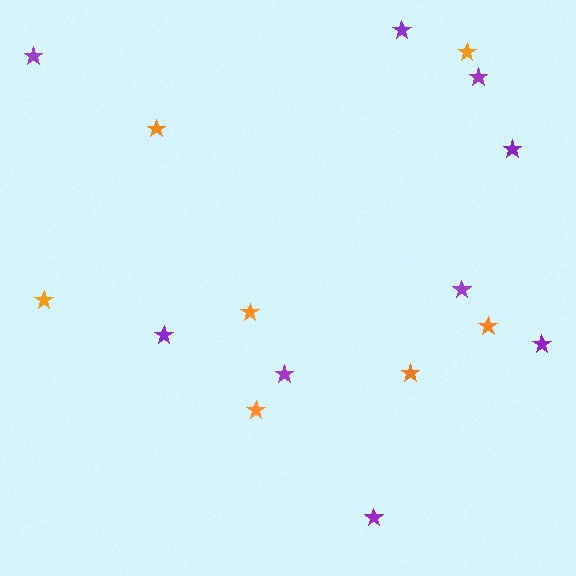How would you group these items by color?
There are 2 groups: one group of orange stars (7) and one group of purple stars (9).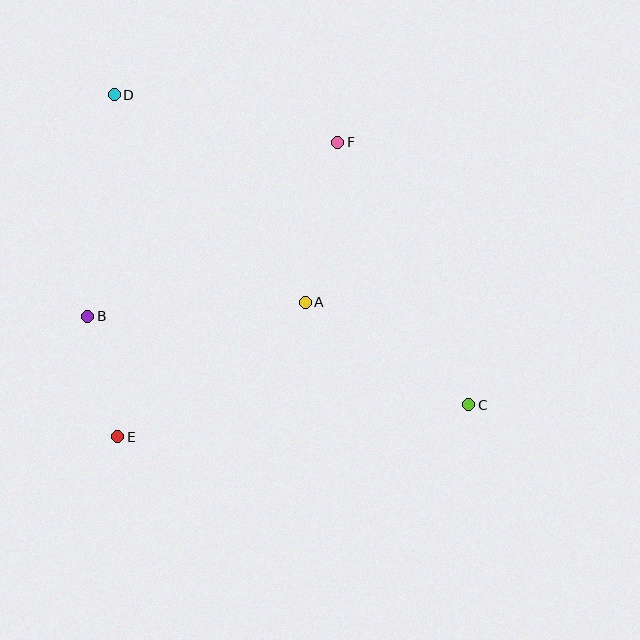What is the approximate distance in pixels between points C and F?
The distance between C and F is approximately 293 pixels.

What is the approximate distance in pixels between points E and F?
The distance between E and F is approximately 368 pixels.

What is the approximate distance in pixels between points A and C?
The distance between A and C is approximately 193 pixels.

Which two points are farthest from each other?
Points C and D are farthest from each other.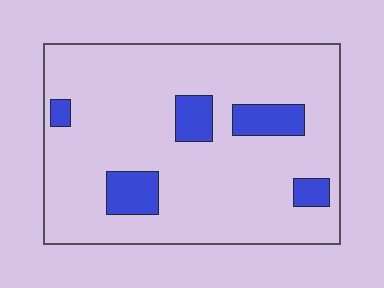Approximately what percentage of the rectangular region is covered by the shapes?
Approximately 15%.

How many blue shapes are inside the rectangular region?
5.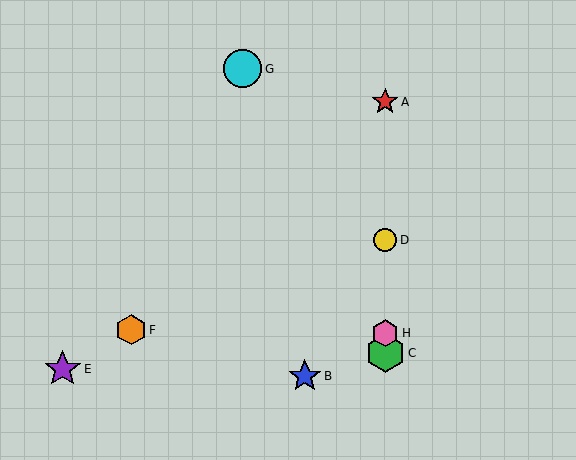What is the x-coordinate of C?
Object C is at x≈385.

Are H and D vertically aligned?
Yes, both are at x≈385.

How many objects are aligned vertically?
4 objects (A, C, D, H) are aligned vertically.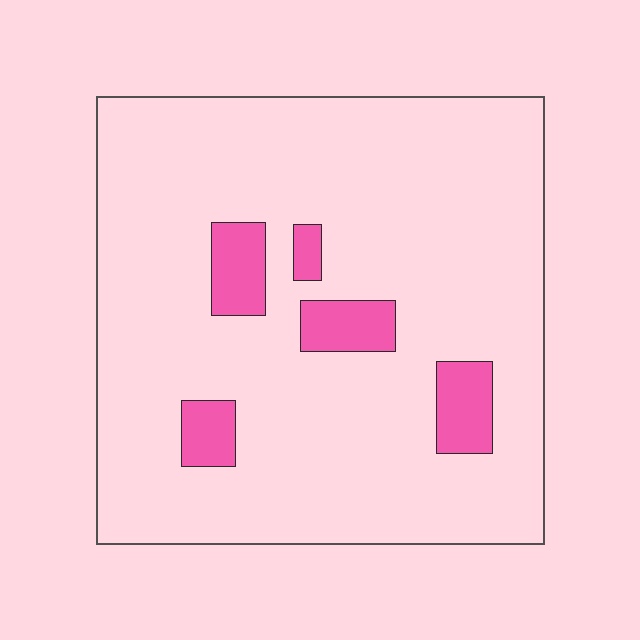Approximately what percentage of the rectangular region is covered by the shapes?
Approximately 10%.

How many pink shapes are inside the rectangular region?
5.